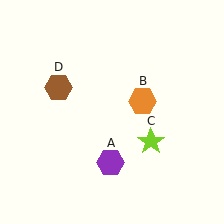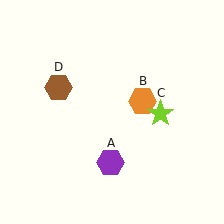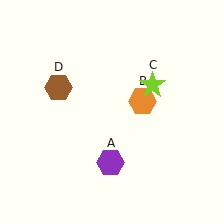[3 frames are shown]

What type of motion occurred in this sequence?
The lime star (object C) rotated counterclockwise around the center of the scene.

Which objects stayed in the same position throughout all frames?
Purple hexagon (object A) and orange hexagon (object B) and brown hexagon (object D) remained stationary.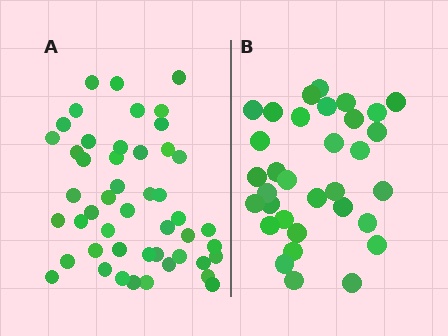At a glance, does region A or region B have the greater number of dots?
Region A (the left region) has more dots.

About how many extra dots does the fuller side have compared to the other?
Region A has approximately 15 more dots than region B.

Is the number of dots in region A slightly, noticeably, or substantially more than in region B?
Region A has substantially more. The ratio is roughly 1.5 to 1.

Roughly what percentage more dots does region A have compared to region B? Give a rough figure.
About 45% more.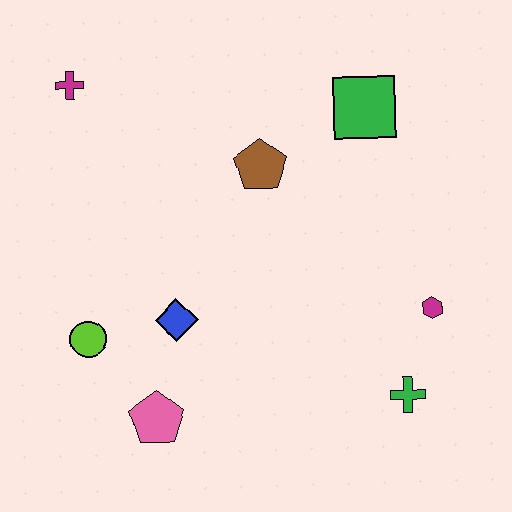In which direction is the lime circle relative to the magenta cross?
The lime circle is below the magenta cross.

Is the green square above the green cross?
Yes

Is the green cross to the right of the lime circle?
Yes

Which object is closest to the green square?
The brown pentagon is closest to the green square.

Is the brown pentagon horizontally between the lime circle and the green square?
Yes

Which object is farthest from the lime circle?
The green square is farthest from the lime circle.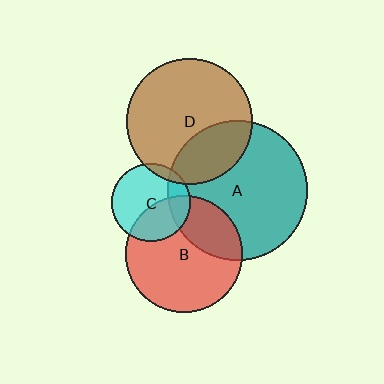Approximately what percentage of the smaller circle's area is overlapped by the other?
Approximately 20%.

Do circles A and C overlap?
Yes.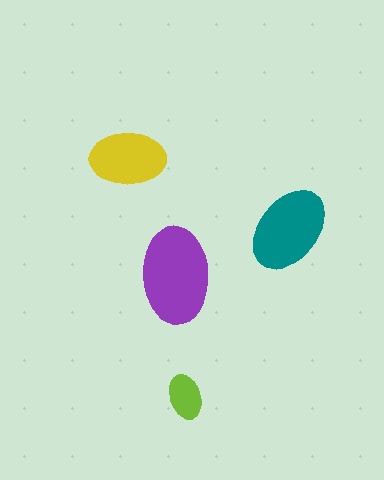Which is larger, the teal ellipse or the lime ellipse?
The teal one.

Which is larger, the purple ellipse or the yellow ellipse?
The purple one.